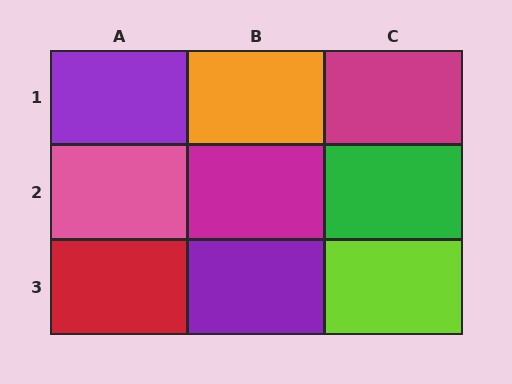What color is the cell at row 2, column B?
Magenta.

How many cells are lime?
1 cell is lime.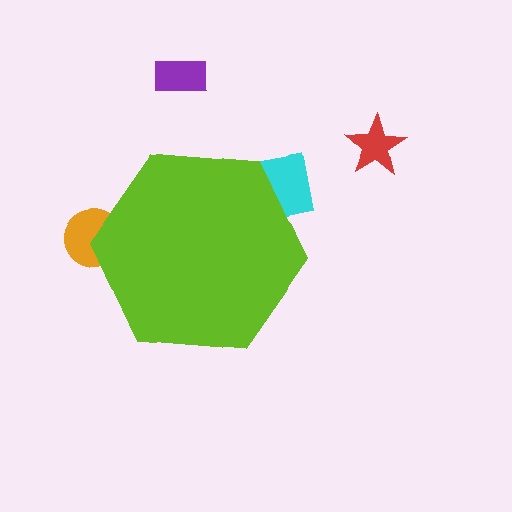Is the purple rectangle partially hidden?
No, the purple rectangle is fully visible.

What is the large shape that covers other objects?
A lime hexagon.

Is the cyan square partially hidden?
Yes, the cyan square is partially hidden behind the lime hexagon.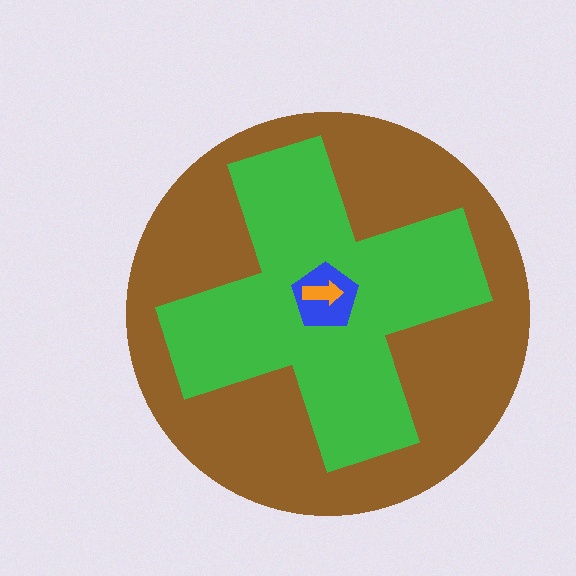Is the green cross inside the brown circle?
Yes.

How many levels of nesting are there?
4.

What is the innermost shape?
The orange arrow.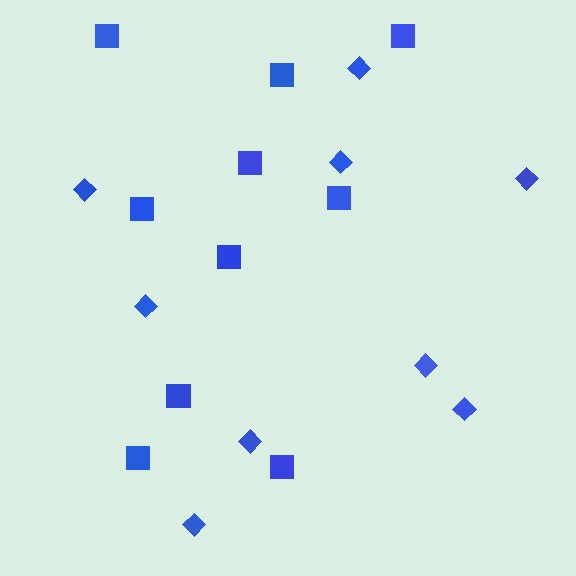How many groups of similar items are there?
There are 2 groups: one group of squares (10) and one group of diamonds (9).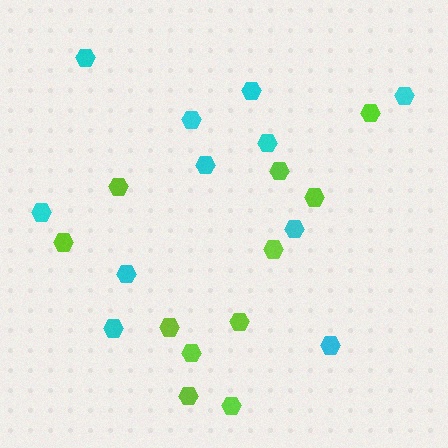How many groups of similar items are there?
There are 2 groups: one group of lime hexagons (11) and one group of cyan hexagons (11).